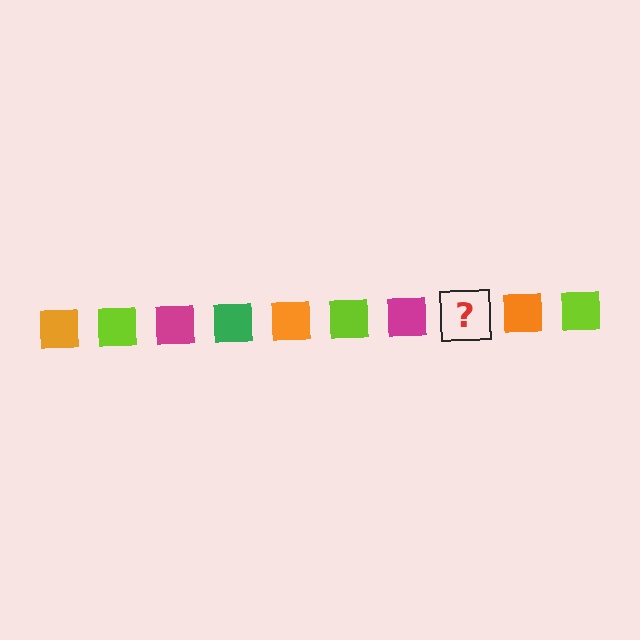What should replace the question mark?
The question mark should be replaced with a green square.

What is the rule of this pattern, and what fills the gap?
The rule is that the pattern cycles through orange, lime, magenta, green squares. The gap should be filled with a green square.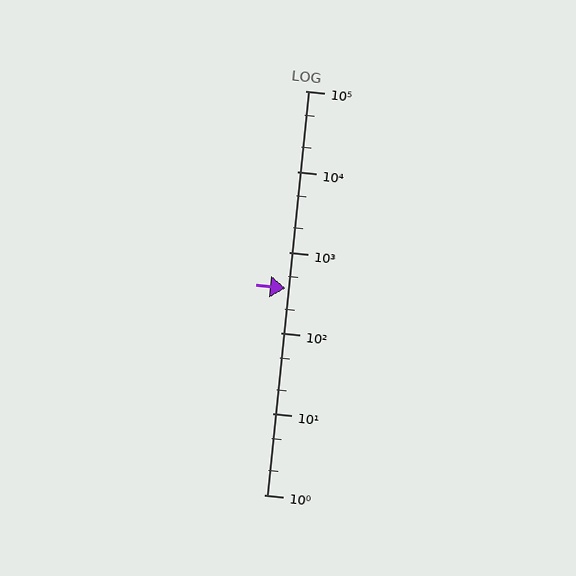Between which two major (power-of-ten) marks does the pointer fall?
The pointer is between 100 and 1000.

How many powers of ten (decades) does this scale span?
The scale spans 5 decades, from 1 to 100000.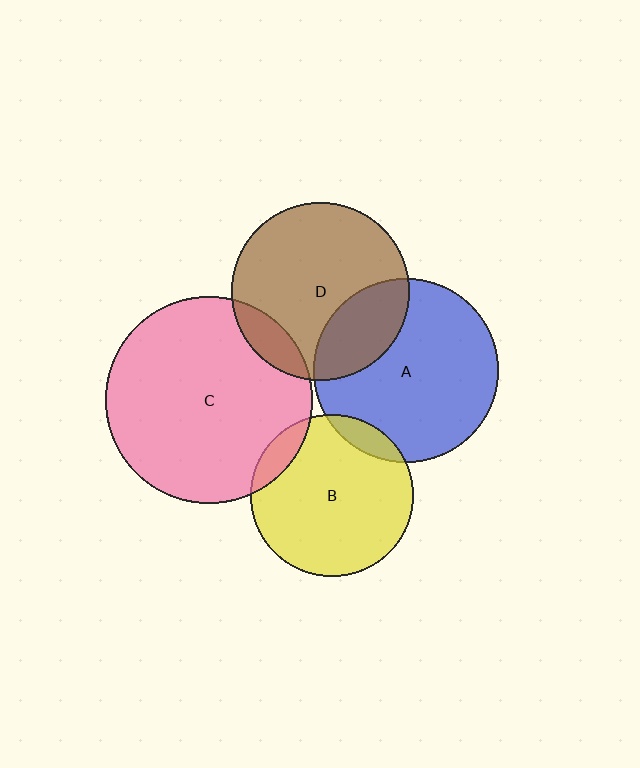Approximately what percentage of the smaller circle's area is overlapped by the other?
Approximately 10%.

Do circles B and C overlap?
Yes.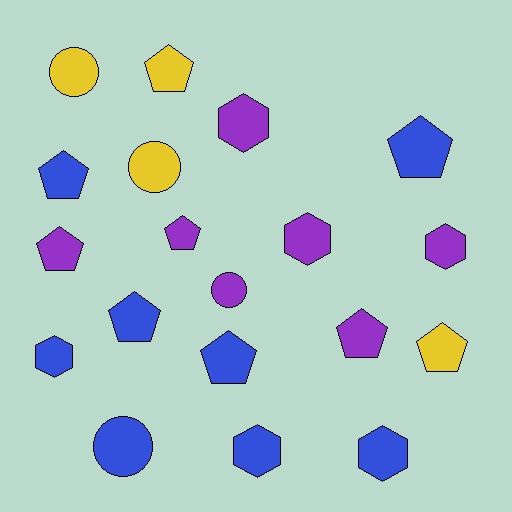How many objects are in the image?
There are 19 objects.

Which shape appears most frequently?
Pentagon, with 9 objects.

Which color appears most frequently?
Blue, with 8 objects.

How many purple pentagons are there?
There are 3 purple pentagons.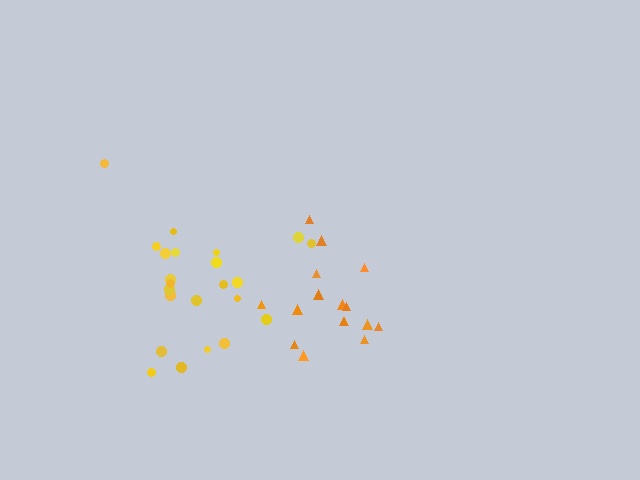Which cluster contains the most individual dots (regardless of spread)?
Yellow (23).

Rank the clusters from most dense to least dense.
orange, yellow.